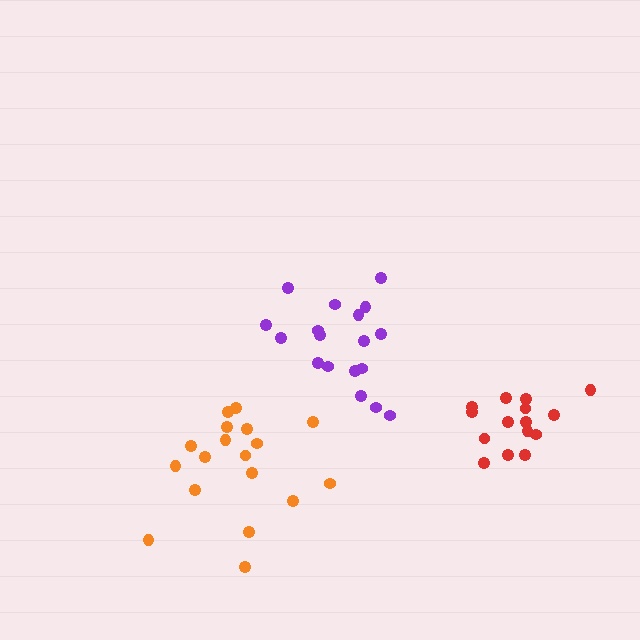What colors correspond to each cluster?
The clusters are colored: purple, orange, red.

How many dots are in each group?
Group 1: 18 dots, Group 2: 18 dots, Group 3: 15 dots (51 total).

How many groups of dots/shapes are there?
There are 3 groups.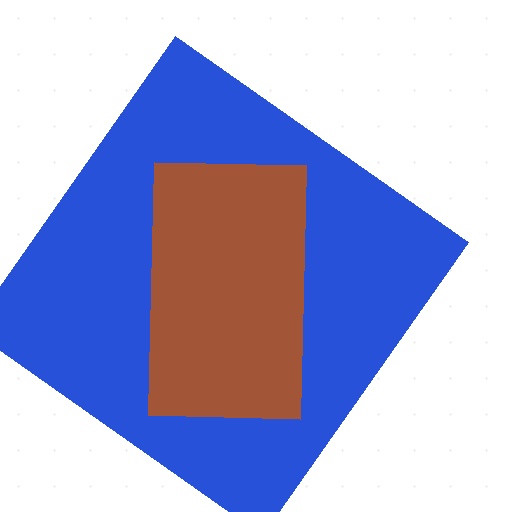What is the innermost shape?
The brown rectangle.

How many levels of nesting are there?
2.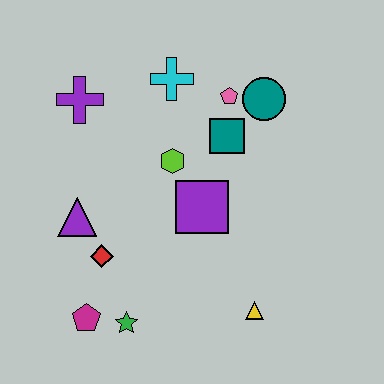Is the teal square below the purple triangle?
No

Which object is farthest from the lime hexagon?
The magenta pentagon is farthest from the lime hexagon.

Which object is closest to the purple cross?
The cyan cross is closest to the purple cross.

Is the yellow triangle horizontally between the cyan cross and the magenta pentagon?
No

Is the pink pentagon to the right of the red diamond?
Yes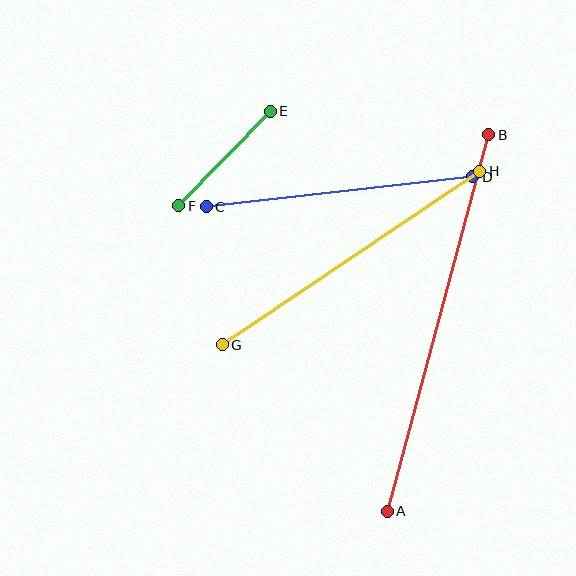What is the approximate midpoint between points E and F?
The midpoint is at approximately (224, 159) pixels.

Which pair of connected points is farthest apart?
Points A and B are farthest apart.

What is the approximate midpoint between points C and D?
The midpoint is at approximately (339, 192) pixels.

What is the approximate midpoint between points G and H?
The midpoint is at approximately (351, 258) pixels.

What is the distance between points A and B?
The distance is approximately 390 pixels.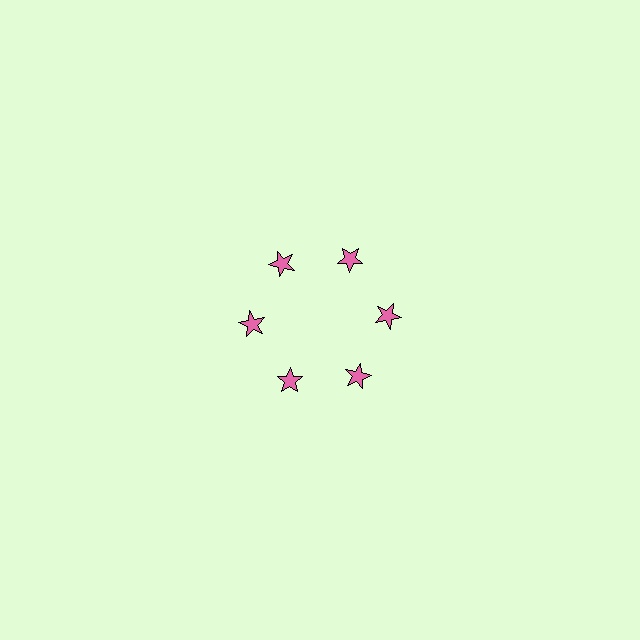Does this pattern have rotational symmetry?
Yes, this pattern has 6-fold rotational symmetry. It looks the same after rotating 60 degrees around the center.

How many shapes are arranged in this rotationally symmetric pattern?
There are 6 shapes, arranged in 6 groups of 1.